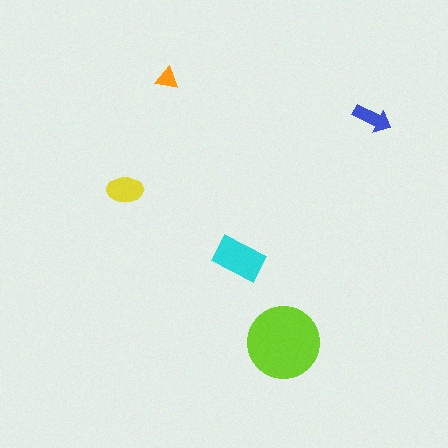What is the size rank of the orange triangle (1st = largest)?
5th.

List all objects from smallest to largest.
The orange triangle, the blue arrow, the yellow ellipse, the cyan rectangle, the lime circle.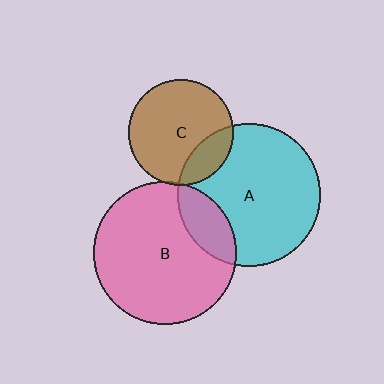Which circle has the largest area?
Circle B (pink).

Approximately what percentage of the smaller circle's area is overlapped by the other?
Approximately 5%.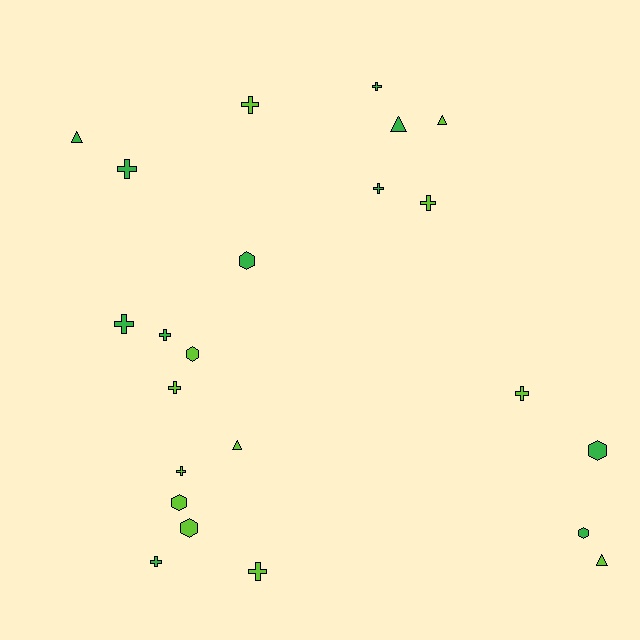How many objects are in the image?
There are 23 objects.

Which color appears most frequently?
Lime, with 12 objects.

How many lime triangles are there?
There are 3 lime triangles.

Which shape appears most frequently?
Cross, with 12 objects.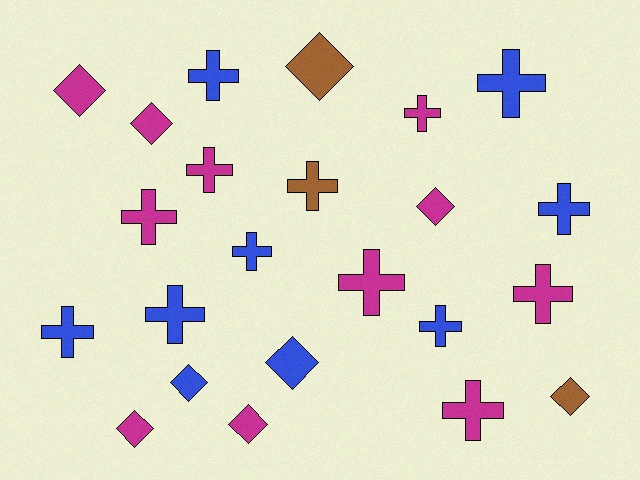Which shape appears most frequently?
Cross, with 14 objects.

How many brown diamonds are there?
There are 2 brown diamonds.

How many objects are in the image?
There are 23 objects.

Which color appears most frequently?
Magenta, with 11 objects.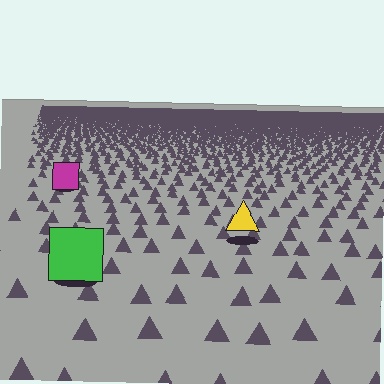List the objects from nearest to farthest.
From nearest to farthest: the green square, the yellow triangle, the magenta square.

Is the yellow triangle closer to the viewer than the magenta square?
Yes. The yellow triangle is closer — you can tell from the texture gradient: the ground texture is coarser near it.